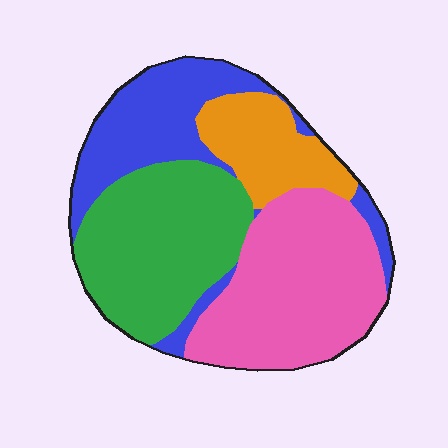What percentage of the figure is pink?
Pink takes up about one third (1/3) of the figure.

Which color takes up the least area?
Orange, at roughly 15%.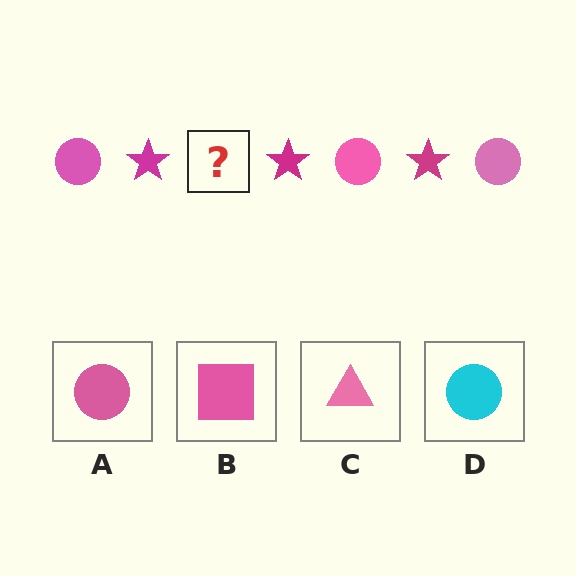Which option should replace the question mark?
Option A.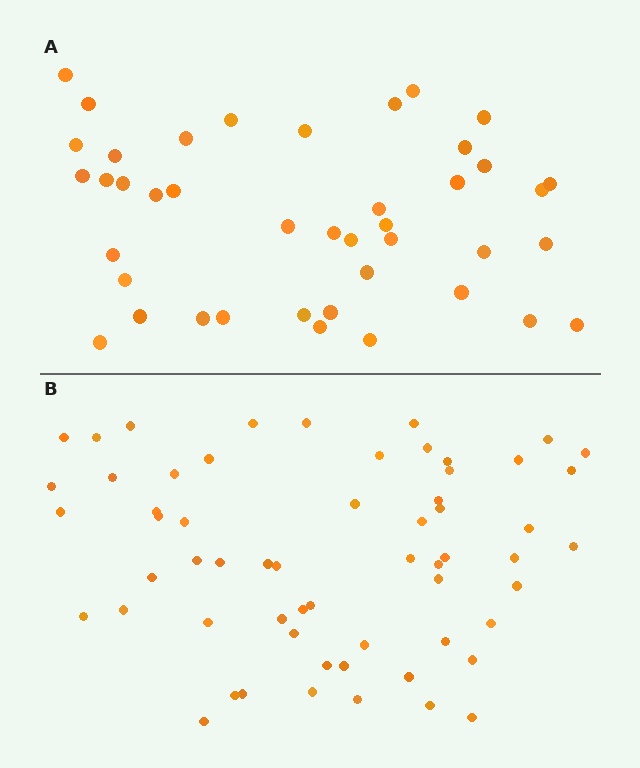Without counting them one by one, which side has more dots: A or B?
Region B (the bottom region) has more dots.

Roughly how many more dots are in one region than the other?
Region B has approximately 20 more dots than region A.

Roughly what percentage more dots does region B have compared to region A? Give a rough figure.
About 45% more.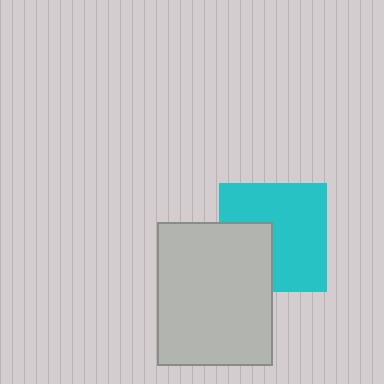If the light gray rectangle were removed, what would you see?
You would see the complete cyan square.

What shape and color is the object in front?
The object in front is a light gray rectangle.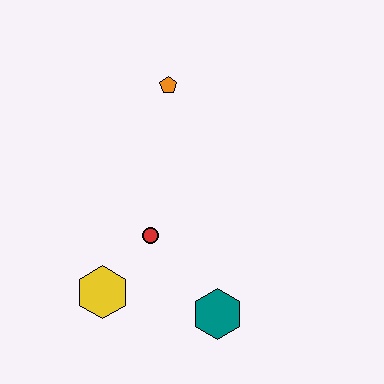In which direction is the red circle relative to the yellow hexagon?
The red circle is above the yellow hexagon.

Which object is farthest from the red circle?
The orange pentagon is farthest from the red circle.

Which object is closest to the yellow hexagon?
The red circle is closest to the yellow hexagon.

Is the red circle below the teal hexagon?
No